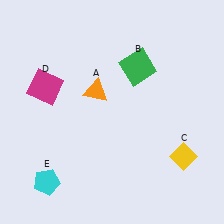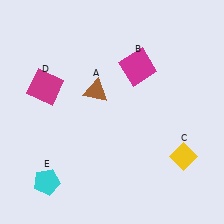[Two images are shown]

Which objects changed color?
A changed from orange to brown. B changed from green to magenta.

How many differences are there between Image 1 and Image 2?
There are 2 differences between the two images.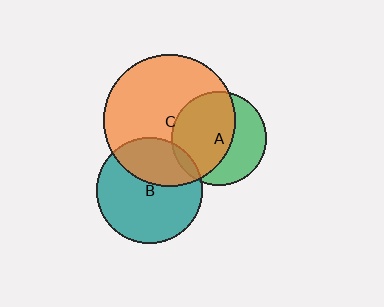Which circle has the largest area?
Circle C (orange).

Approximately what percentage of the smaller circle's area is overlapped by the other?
Approximately 60%.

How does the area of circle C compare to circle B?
Approximately 1.5 times.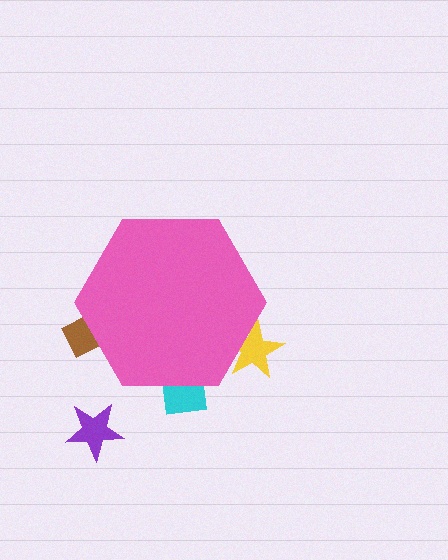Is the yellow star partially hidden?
Yes, the yellow star is partially hidden behind the pink hexagon.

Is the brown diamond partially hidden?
Yes, the brown diamond is partially hidden behind the pink hexagon.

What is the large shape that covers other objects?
A pink hexagon.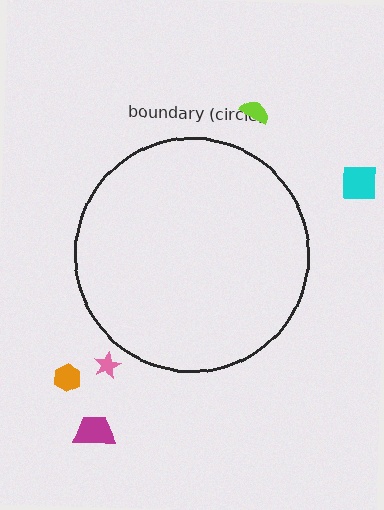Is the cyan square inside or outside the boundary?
Outside.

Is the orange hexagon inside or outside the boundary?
Outside.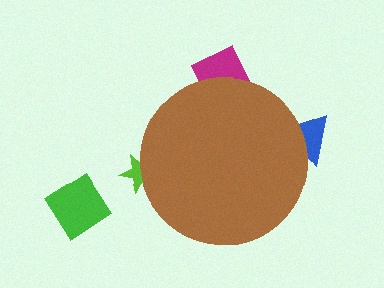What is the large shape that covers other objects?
A brown circle.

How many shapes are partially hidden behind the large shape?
3 shapes are partially hidden.